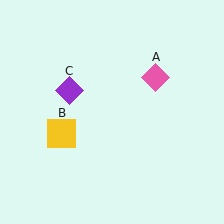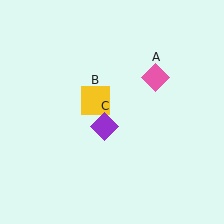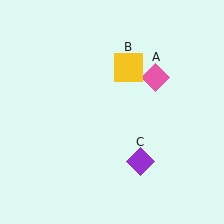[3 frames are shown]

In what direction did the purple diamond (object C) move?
The purple diamond (object C) moved down and to the right.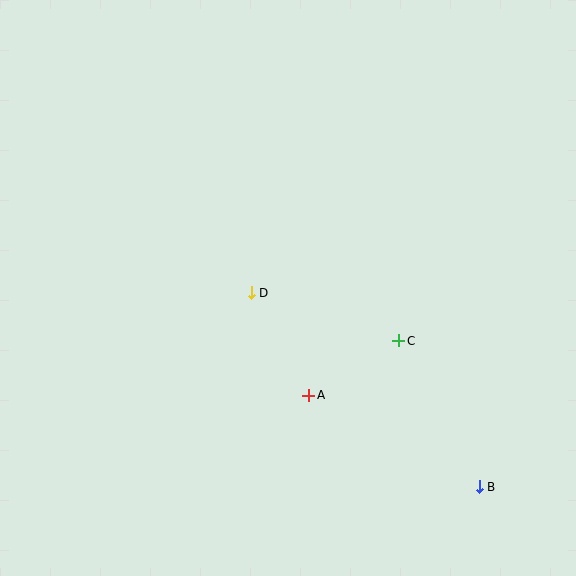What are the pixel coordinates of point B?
Point B is at (479, 487).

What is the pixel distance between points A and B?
The distance between A and B is 194 pixels.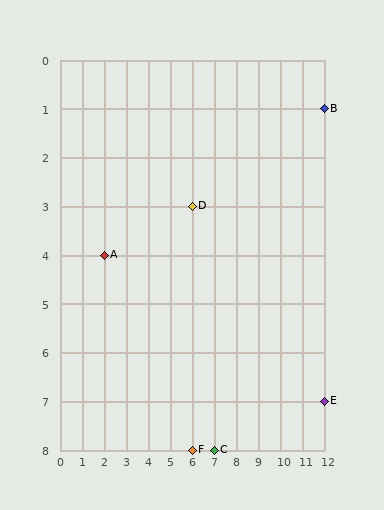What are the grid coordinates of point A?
Point A is at grid coordinates (2, 4).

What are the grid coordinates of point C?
Point C is at grid coordinates (7, 8).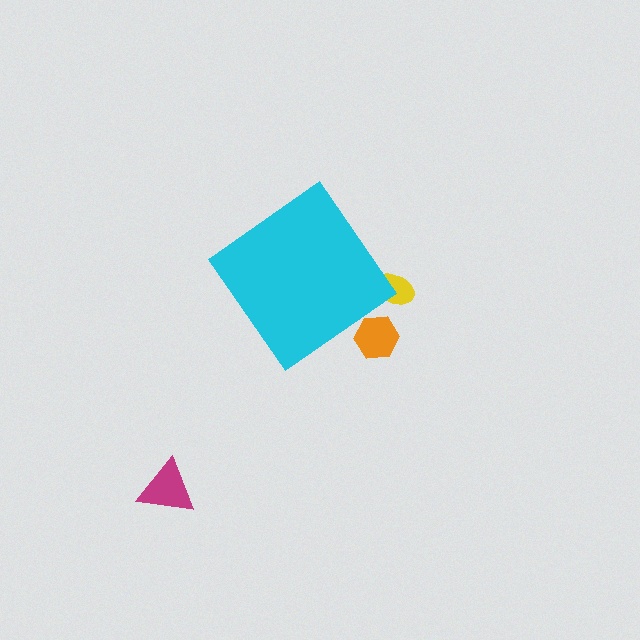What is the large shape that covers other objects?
A cyan diamond.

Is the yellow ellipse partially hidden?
Yes, the yellow ellipse is partially hidden behind the cyan diamond.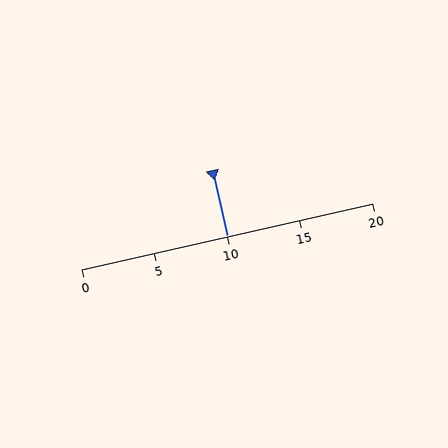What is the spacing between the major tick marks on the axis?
The major ticks are spaced 5 apart.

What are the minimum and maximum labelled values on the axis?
The axis runs from 0 to 20.